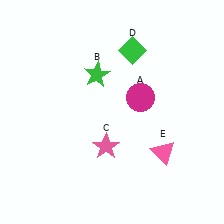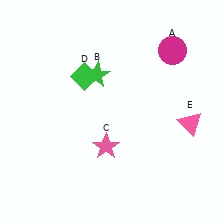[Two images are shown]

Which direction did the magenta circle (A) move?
The magenta circle (A) moved up.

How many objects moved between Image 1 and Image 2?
3 objects moved between the two images.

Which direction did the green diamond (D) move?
The green diamond (D) moved left.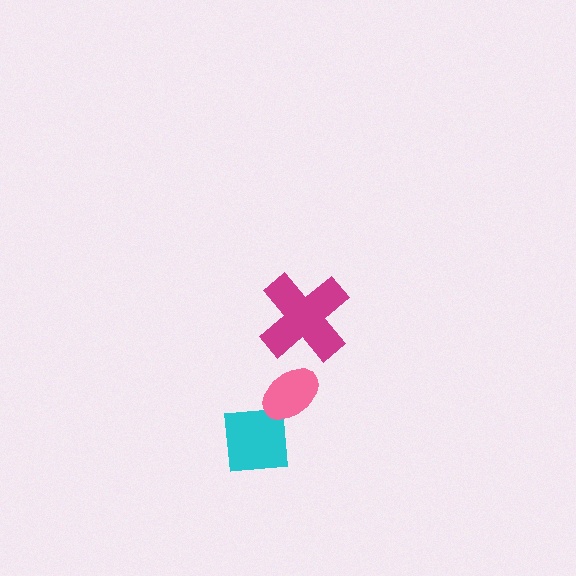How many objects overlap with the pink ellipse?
1 object overlaps with the pink ellipse.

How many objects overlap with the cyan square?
1 object overlaps with the cyan square.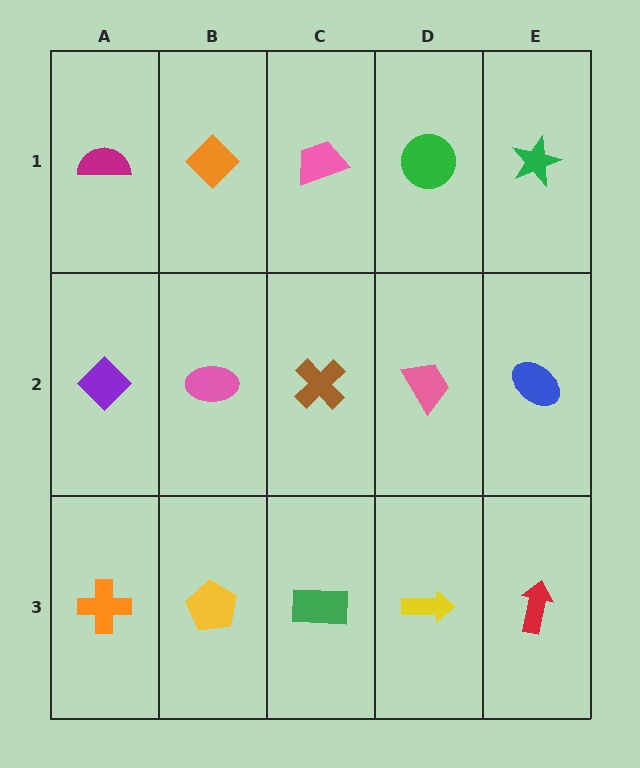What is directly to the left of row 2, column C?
A pink ellipse.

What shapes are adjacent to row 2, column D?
A green circle (row 1, column D), a yellow arrow (row 3, column D), a brown cross (row 2, column C), a blue ellipse (row 2, column E).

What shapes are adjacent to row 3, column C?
A brown cross (row 2, column C), a yellow pentagon (row 3, column B), a yellow arrow (row 3, column D).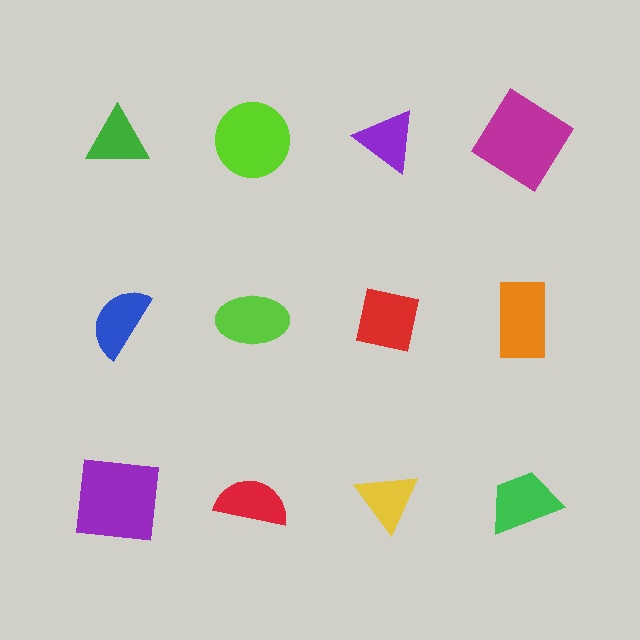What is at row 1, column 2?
A lime circle.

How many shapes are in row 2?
4 shapes.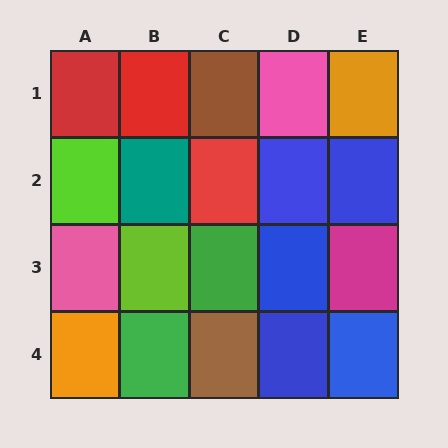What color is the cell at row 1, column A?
Red.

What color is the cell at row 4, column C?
Brown.